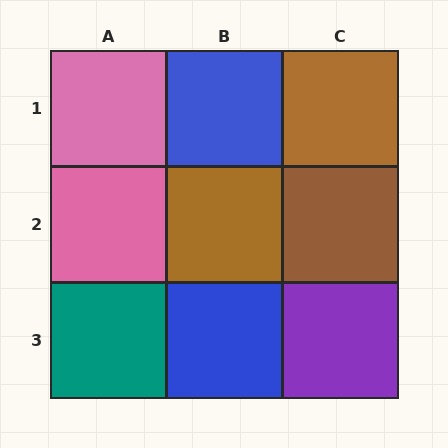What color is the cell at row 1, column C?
Brown.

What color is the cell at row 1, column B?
Blue.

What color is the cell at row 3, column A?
Teal.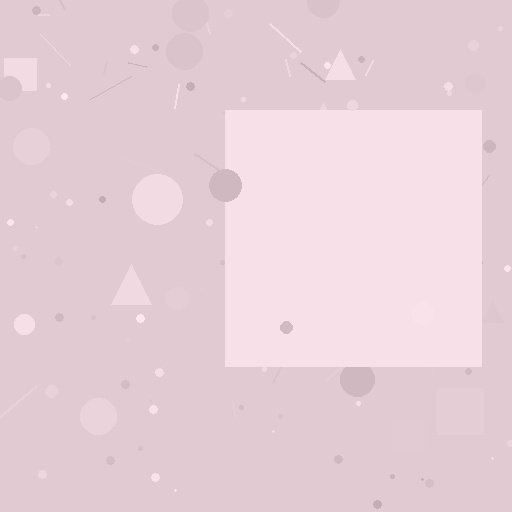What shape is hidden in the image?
A square is hidden in the image.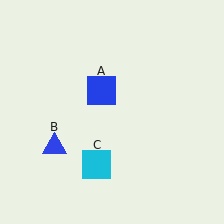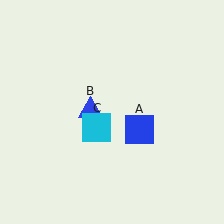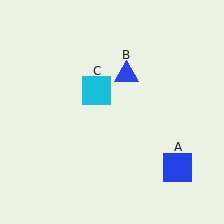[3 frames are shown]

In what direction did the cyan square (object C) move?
The cyan square (object C) moved up.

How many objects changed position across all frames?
3 objects changed position: blue square (object A), blue triangle (object B), cyan square (object C).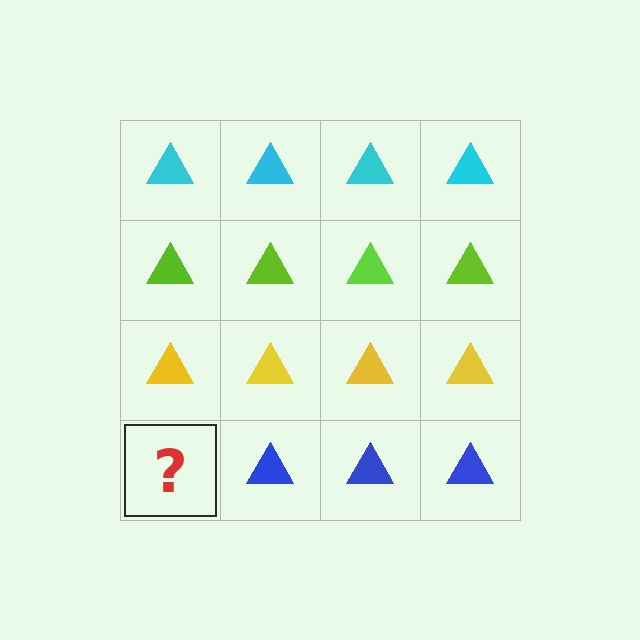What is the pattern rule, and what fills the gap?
The rule is that each row has a consistent color. The gap should be filled with a blue triangle.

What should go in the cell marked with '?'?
The missing cell should contain a blue triangle.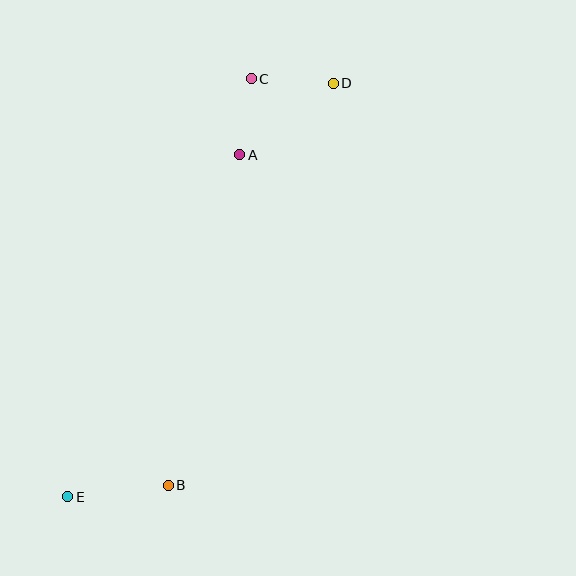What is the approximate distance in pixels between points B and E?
The distance between B and E is approximately 101 pixels.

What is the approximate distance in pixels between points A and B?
The distance between A and B is approximately 338 pixels.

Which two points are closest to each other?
Points A and C are closest to each other.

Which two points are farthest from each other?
Points D and E are farthest from each other.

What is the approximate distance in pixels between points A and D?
The distance between A and D is approximately 118 pixels.